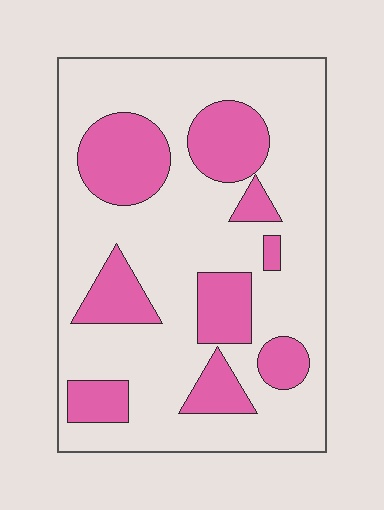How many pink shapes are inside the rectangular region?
9.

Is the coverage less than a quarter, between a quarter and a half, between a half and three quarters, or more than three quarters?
Between a quarter and a half.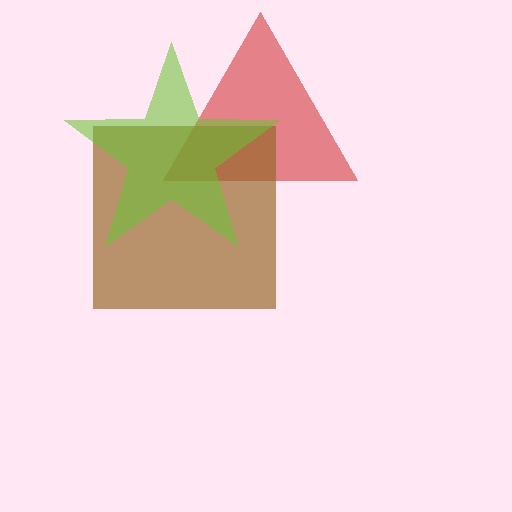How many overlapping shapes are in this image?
There are 3 overlapping shapes in the image.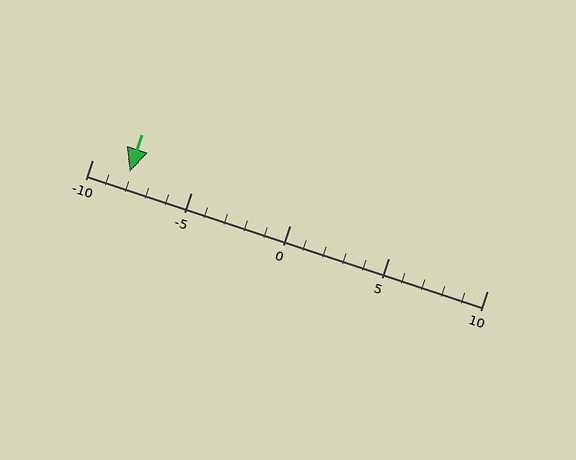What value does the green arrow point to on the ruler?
The green arrow points to approximately -8.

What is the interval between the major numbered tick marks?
The major tick marks are spaced 5 units apart.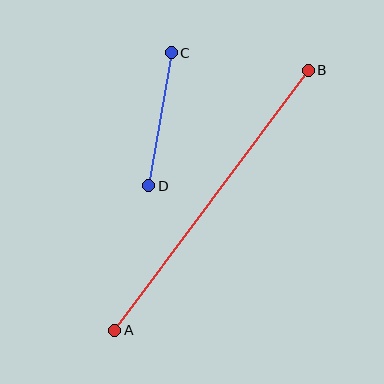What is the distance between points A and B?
The distance is approximately 324 pixels.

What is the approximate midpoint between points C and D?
The midpoint is at approximately (160, 119) pixels.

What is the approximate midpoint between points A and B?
The midpoint is at approximately (211, 200) pixels.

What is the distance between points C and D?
The distance is approximately 135 pixels.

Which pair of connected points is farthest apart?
Points A and B are farthest apart.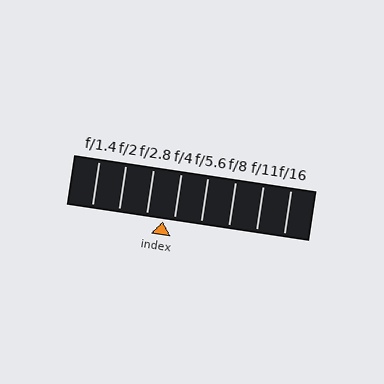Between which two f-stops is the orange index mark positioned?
The index mark is between f/2.8 and f/4.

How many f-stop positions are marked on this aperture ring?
There are 8 f-stop positions marked.